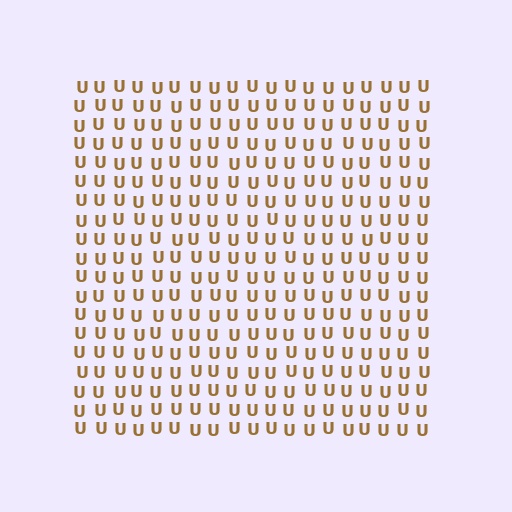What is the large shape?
The large shape is a square.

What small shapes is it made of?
It is made of small letter U's.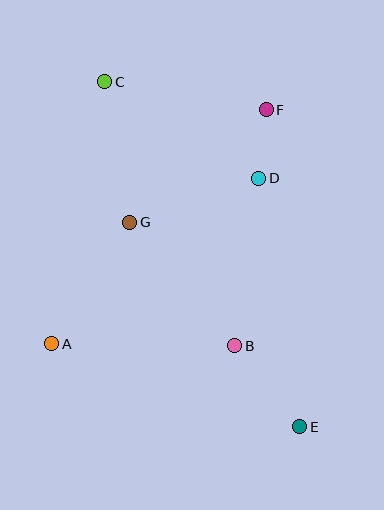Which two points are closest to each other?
Points D and F are closest to each other.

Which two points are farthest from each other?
Points C and E are farthest from each other.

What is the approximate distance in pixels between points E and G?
The distance between E and G is approximately 266 pixels.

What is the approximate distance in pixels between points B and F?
The distance between B and F is approximately 238 pixels.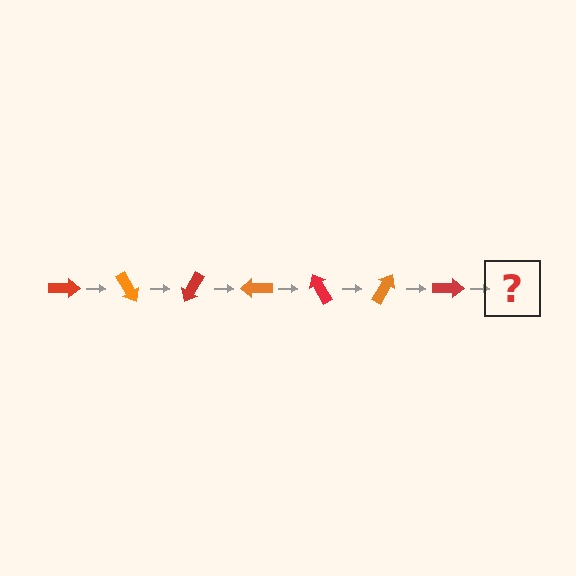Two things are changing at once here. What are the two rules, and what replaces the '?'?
The two rules are that it rotates 60 degrees each step and the color cycles through red and orange. The '?' should be an orange arrow, rotated 420 degrees from the start.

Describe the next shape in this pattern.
It should be an orange arrow, rotated 420 degrees from the start.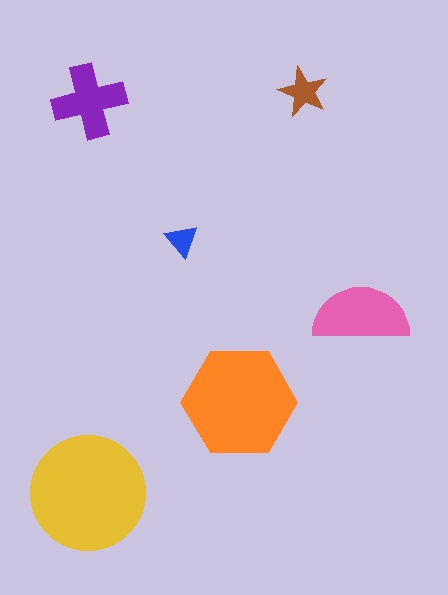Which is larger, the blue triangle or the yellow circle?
The yellow circle.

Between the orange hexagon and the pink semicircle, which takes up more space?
The orange hexagon.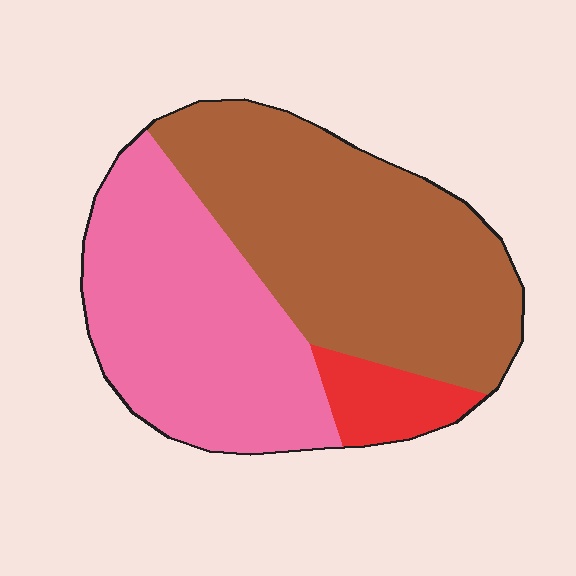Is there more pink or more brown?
Brown.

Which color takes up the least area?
Red, at roughly 10%.